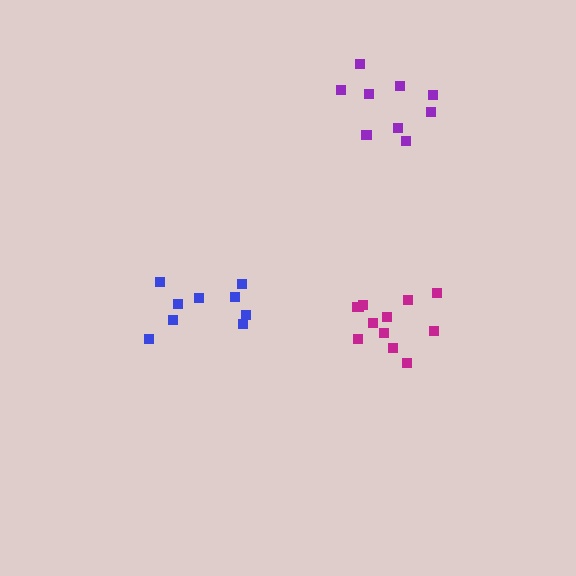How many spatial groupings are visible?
There are 3 spatial groupings.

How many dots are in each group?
Group 1: 9 dots, Group 2: 9 dots, Group 3: 12 dots (30 total).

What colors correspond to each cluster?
The clusters are colored: blue, purple, magenta.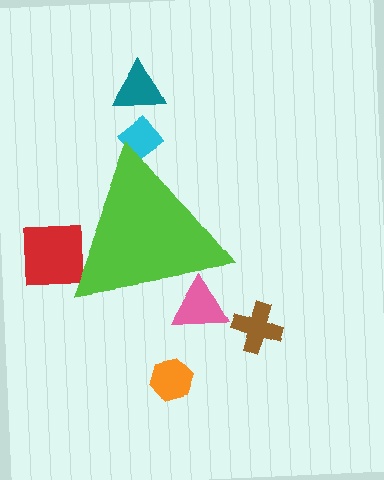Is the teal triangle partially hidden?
No, the teal triangle is fully visible.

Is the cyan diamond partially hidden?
Yes, the cyan diamond is partially hidden behind the lime triangle.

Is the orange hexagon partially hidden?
No, the orange hexagon is fully visible.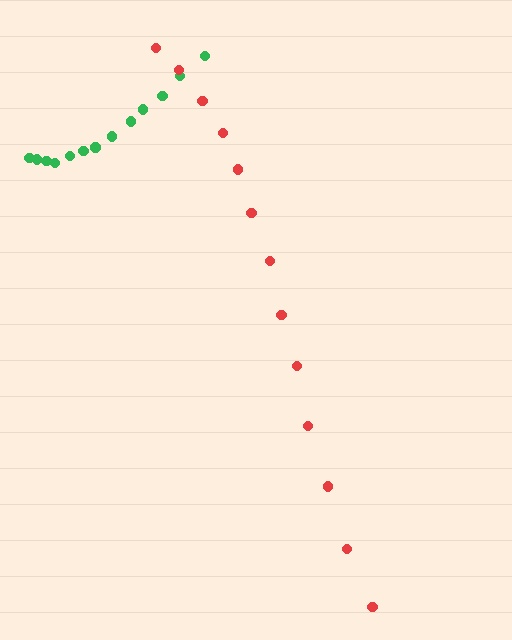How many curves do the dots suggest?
There are 2 distinct paths.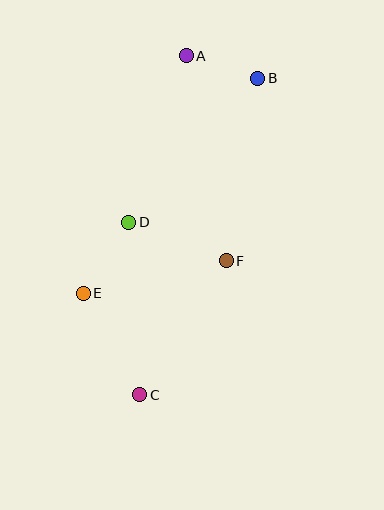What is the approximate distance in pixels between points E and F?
The distance between E and F is approximately 146 pixels.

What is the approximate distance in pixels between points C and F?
The distance between C and F is approximately 159 pixels.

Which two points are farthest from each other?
Points A and C are farthest from each other.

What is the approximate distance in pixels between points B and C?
The distance between B and C is approximately 338 pixels.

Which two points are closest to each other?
Points A and B are closest to each other.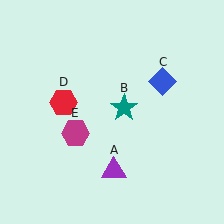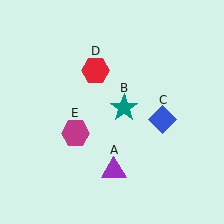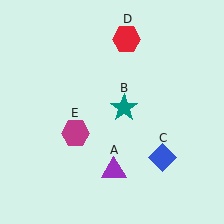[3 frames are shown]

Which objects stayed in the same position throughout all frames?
Purple triangle (object A) and teal star (object B) and magenta hexagon (object E) remained stationary.